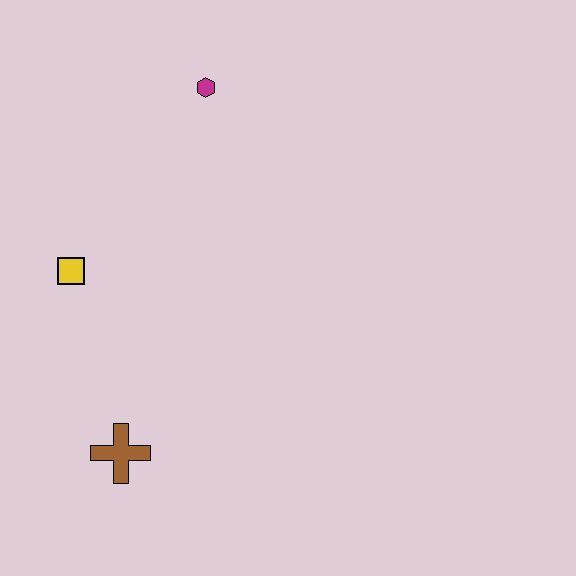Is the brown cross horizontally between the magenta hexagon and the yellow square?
Yes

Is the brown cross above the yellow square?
No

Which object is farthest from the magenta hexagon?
The brown cross is farthest from the magenta hexagon.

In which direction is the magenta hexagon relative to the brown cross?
The magenta hexagon is above the brown cross.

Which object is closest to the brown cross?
The yellow square is closest to the brown cross.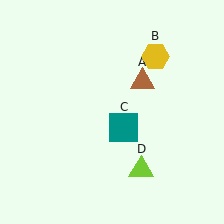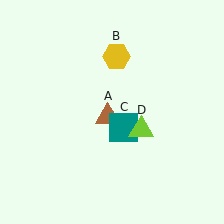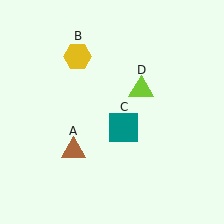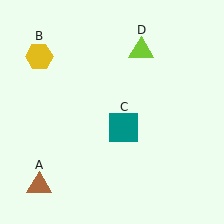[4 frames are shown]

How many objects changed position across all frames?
3 objects changed position: brown triangle (object A), yellow hexagon (object B), lime triangle (object D).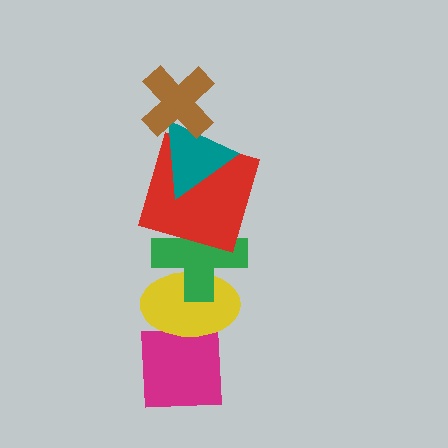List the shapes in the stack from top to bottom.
From top to bottom: the brown cross, the teal triangle, the red square, the green cross, the yellow ellipse, the magenta square.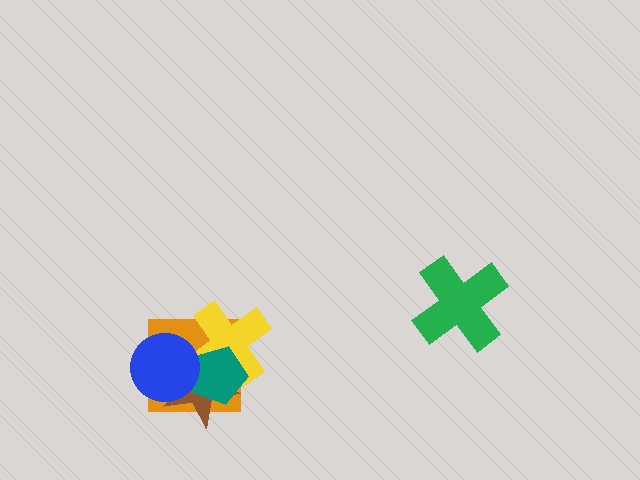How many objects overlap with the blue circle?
4 objects overlap with the blue circle.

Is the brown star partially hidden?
Yes, it is partially covered by another shape.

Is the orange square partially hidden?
Yes, it is partially covered by another shape.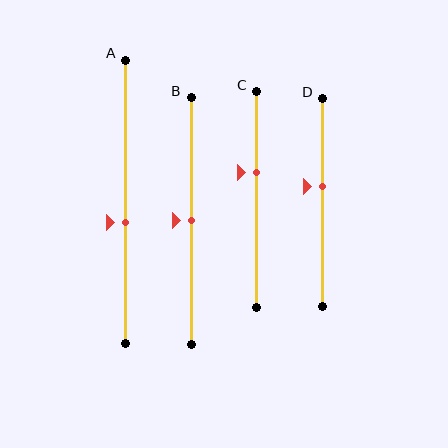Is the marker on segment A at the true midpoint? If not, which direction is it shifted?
No, the marker on segment A is shifted downward by about 7% of the segment length.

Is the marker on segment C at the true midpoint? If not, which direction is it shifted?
No, the marker on segment C is shifted upward by about 12% of the segment length.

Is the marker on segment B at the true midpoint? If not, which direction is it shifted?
Yes, the marker on segment B is at the true midpoint.